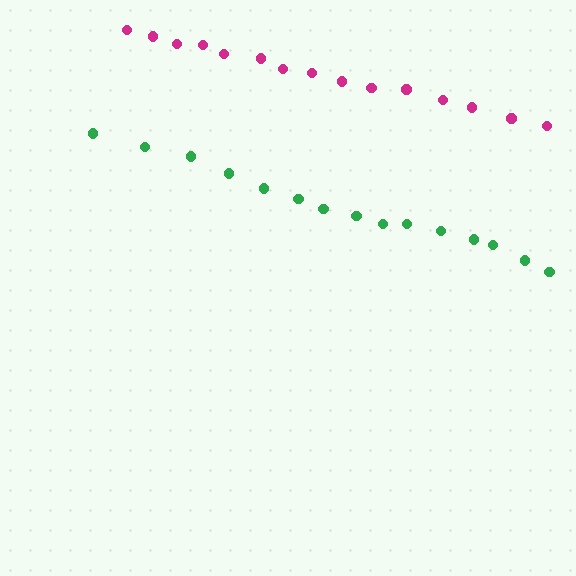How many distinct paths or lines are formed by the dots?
There are 2 distinct paths.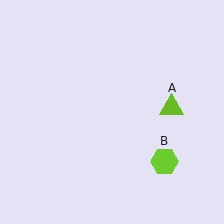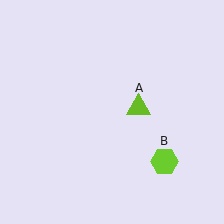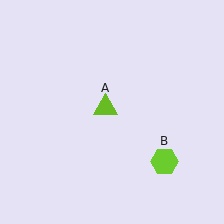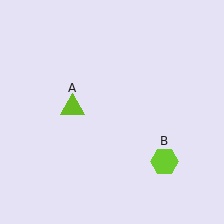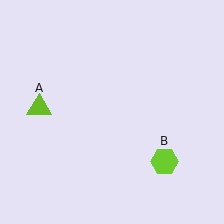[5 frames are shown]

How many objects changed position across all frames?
1 object changed position: lime triangle (object A).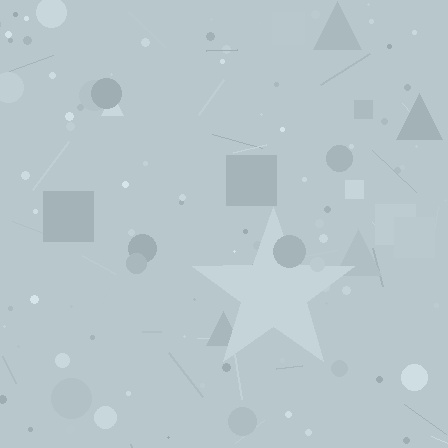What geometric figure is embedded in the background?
A star is embedded in the background.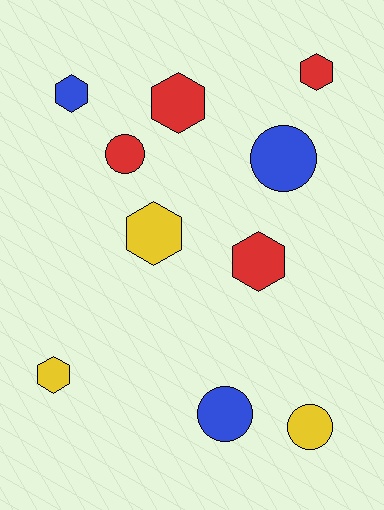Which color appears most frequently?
Red, with 4 objects.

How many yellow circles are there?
There is 1 yellow circle.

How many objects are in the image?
There are 10 objects.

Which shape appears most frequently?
Hexagon, with 6 objects.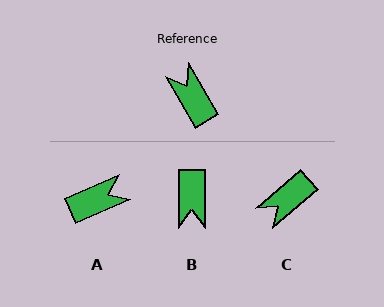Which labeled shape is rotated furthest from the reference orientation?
B, about 150 degrees away.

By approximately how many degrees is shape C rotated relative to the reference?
Approximately 101 degrees counter-clockwise.